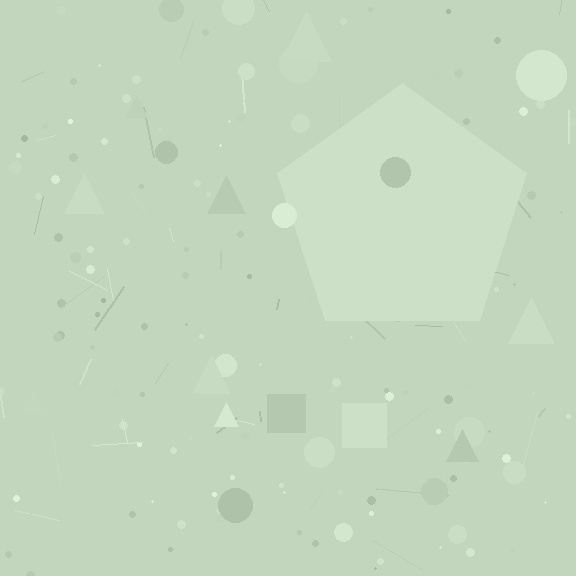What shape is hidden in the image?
A pentagon is hidden in the image.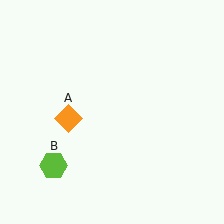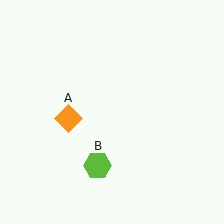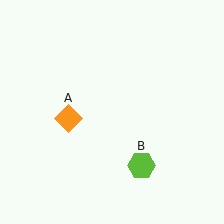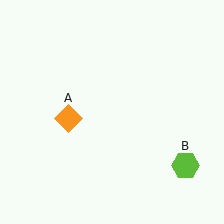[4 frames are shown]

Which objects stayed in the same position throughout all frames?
Orange diamond (object A) remained stationary.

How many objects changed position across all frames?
1 object changed position: lime hexagon (object B).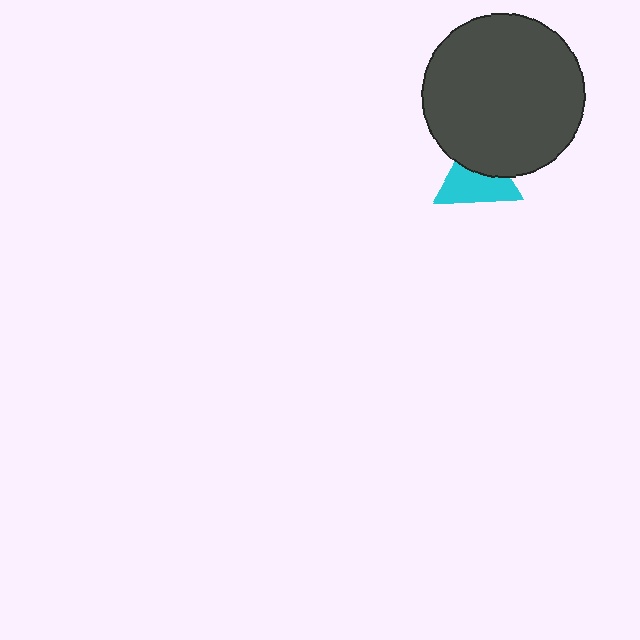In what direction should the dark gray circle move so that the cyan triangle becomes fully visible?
The dark gray circle should move up. That is the shortest direction to clear the overlap and leave the cyan triangle fully visible.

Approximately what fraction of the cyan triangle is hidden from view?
Roughly 40% of the cyan triangle is hidden behind the dark gray circle.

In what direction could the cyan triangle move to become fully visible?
The cyan triangle could move down. That would shift it out from behind the dark gray circle entirely.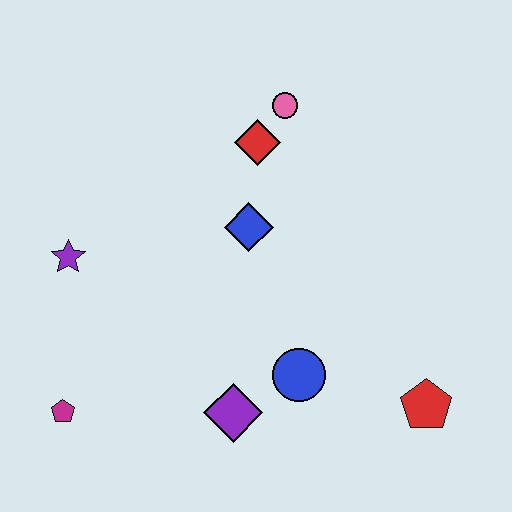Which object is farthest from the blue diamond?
The magenta pentagon is farthest from the blue diamond.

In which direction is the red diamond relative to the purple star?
The red diamond is to the right of the purple star.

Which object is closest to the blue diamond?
The red diamond is closest to the blue diamond.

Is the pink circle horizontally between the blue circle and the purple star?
Yes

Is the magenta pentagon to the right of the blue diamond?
No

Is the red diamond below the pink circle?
Yes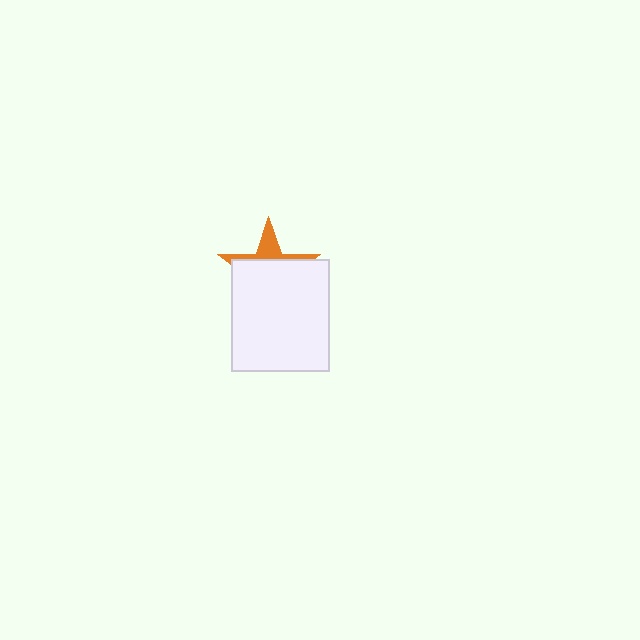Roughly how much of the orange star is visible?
A small part of it is visible (roughly 31%).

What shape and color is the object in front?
The object in front is a white rectangle.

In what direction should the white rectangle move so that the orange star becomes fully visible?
The white rectangle should move down. That is the shortest direction to clear the overlap and leave the orange star fully visible.